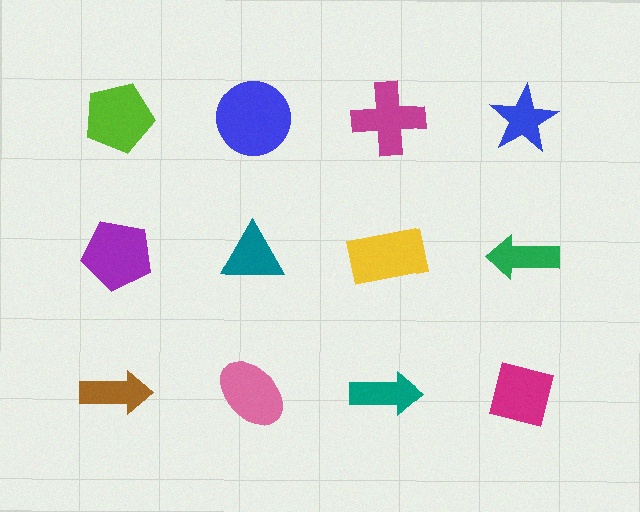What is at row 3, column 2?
A pink ellipse.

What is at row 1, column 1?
A lime pentagon.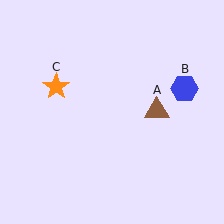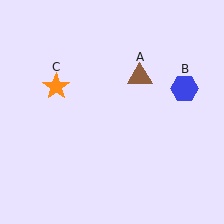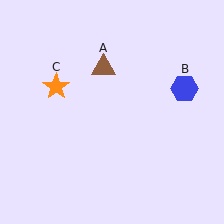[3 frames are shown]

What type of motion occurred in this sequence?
The brown triangle (object A) rotated counterclockwise around the center of the scene.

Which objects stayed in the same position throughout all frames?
Blue hexagon (object B) and orange star (object C) remained stationary.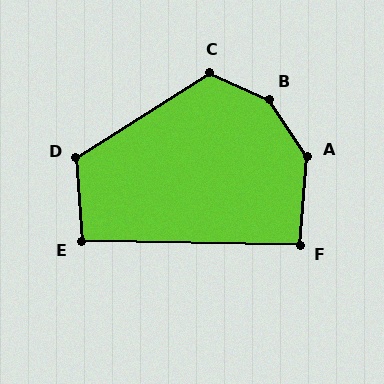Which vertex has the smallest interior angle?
F, at approximately 94 degrees.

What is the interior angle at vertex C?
Approximately 123 degrees (obtuse).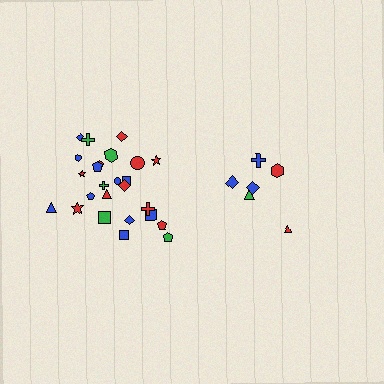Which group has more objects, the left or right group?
The left group.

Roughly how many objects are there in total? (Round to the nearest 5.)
Roughly 30 objects in total.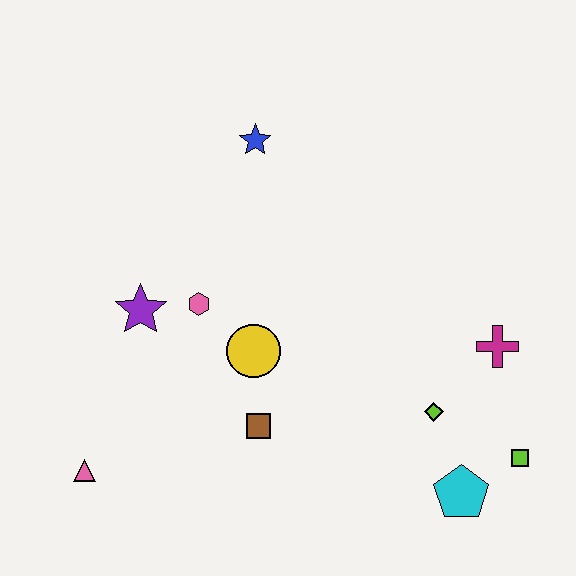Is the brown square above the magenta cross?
No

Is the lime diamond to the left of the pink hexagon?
No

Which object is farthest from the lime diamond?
The pink triangle is farthest from the lime diamond.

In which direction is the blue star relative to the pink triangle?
The blue star is above the pink triangle.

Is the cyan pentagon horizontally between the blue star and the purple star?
No